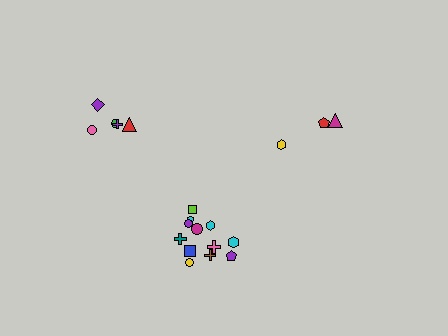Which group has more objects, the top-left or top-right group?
The top-left group.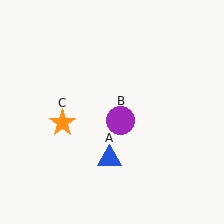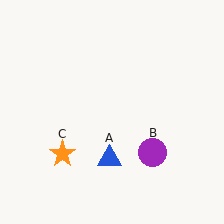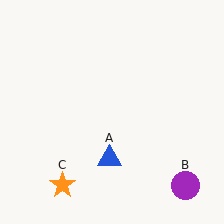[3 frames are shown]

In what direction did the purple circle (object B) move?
The purple circle (object B) moved down and to the right.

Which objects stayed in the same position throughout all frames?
Blue triangle (object A) remained stationary.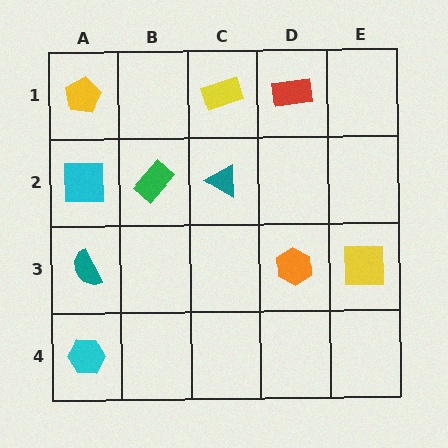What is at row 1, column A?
A yellow pentagon.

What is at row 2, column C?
A teal triangle.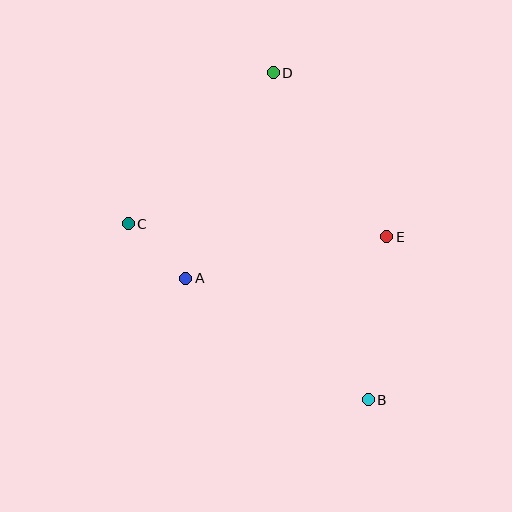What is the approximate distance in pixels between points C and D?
The distance between C and D is approximately 209 pixels.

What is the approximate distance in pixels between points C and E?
The distance between C and E is approximately 259 pixels.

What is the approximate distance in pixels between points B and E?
The distance between B and E is approximately 164 pixels.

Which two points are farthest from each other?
Points B and D are farthest from each other.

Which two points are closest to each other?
Points A and C are closest to each other.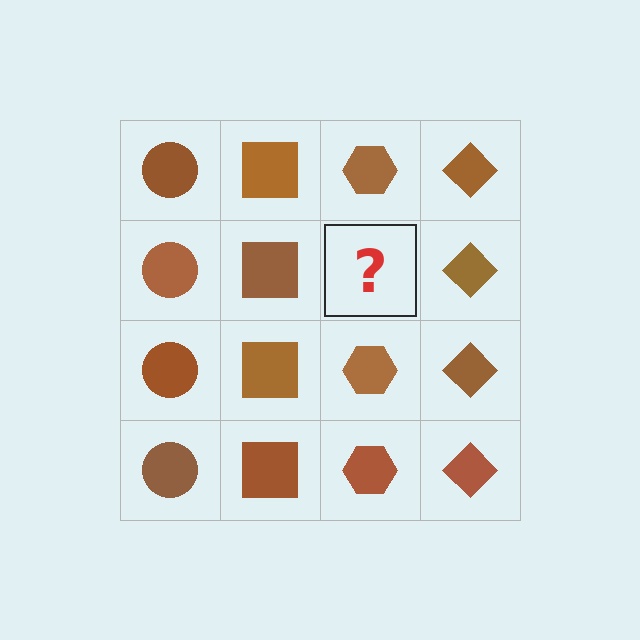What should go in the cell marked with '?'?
The missing cell should contain a brown hexagon.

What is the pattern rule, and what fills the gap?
The rule is that each column has a consistent shape. The gap should be filled with a brown hexagon.